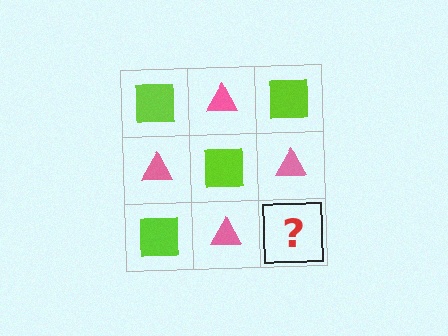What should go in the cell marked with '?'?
The missing cell should contain a lime square.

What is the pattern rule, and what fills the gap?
The rule is that it alternates lime square and pink triangle in a checkerboard pattern. The gap should be filled with a lime square.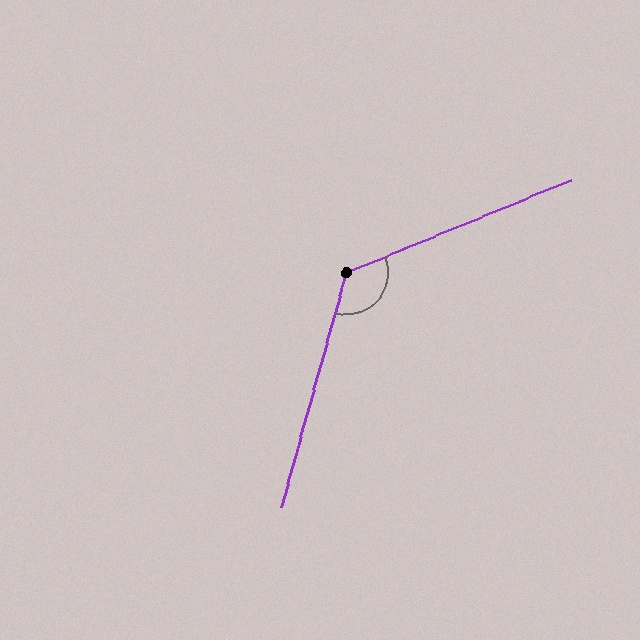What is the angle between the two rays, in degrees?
Approximately 128 degrees.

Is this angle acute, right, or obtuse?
It is obtuse.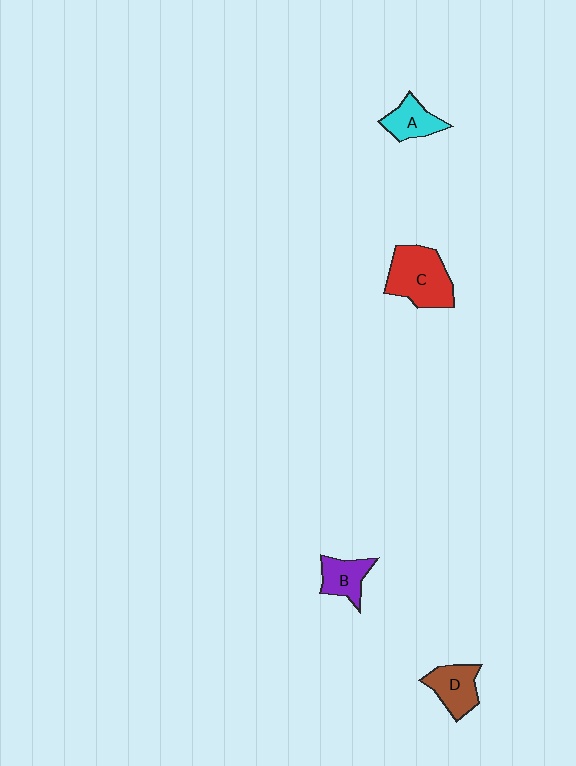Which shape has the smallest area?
Shape B (purple).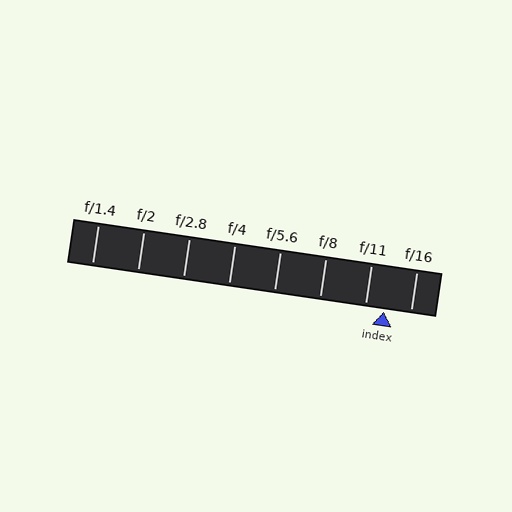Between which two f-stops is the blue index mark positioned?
The index mark is between f/11 and f/16.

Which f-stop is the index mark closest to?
The index mark is closest to f/11.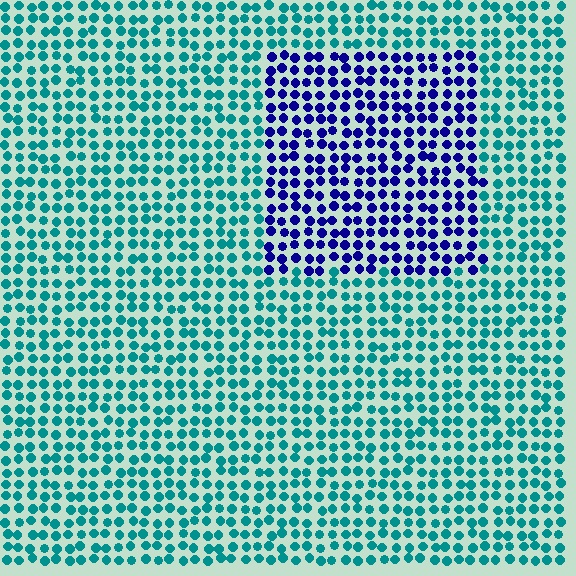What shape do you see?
I see a rectangle.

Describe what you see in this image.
The image is filled with small teal elements in a uniform arrangement. A rectangle-shaped region is visible where the elements are tinted to a slightly different hue, forming a subtle color boundary.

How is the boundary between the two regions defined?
The boundary is defined purely by a slight shift in hue (about 65 degrees). Spacing, size, and orientation are identical on both sides.